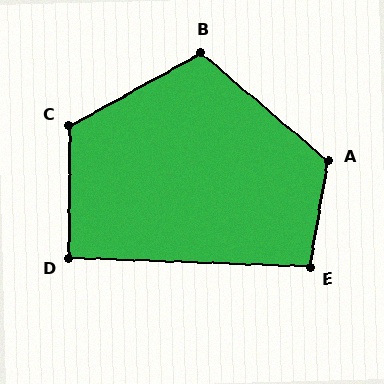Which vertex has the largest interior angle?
A, at approximately 121 degrees.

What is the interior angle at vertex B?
Approximately 110 degrees (obtuse).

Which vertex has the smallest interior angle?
D, at approximately 92 degrees.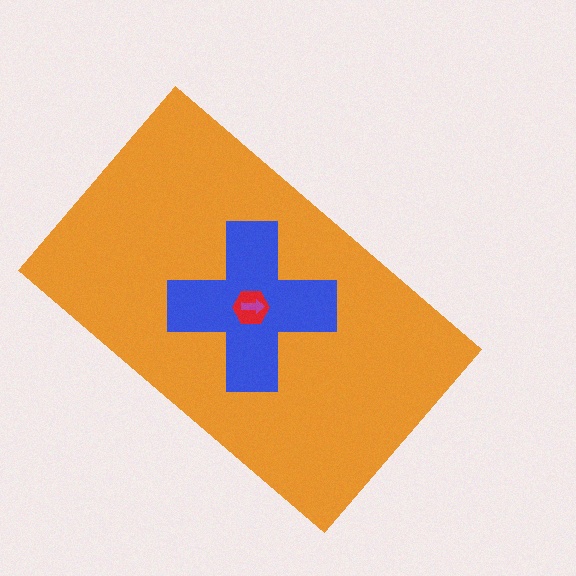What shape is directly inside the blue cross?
The red hexagon.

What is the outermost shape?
The orange rectangle.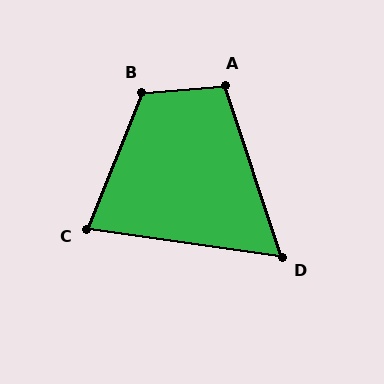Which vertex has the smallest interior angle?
D, at approximately 63 degrees.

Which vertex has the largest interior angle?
B, at approximately 117 degrees.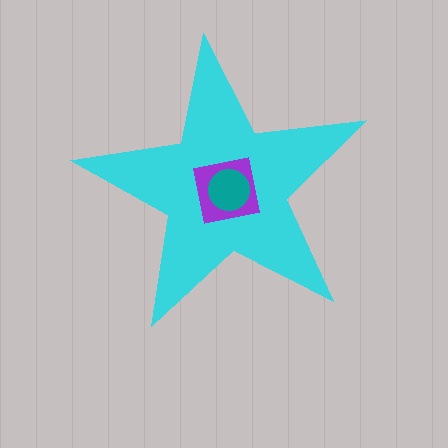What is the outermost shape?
The cyan star.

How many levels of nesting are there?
3.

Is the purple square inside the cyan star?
Yes.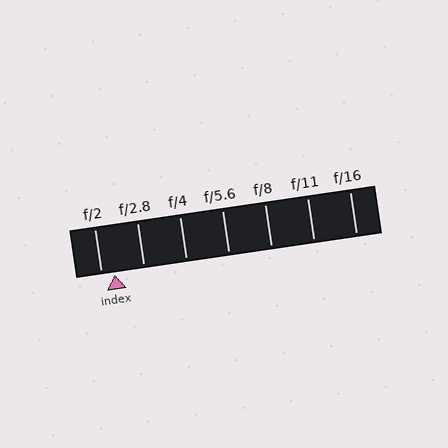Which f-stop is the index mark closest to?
The index mark is closest to f/2.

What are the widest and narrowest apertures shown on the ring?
The widest aperture shown is f/2 and the narrowest is f/16.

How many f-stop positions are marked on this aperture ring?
There are 7 f-stop positions marked.